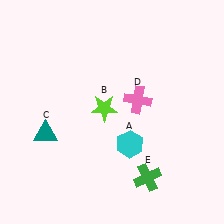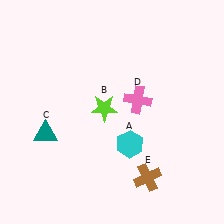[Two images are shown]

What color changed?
The cross (E) changed from green in Image 1 to brown in Image 2.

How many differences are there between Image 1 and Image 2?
There is 1 difference between the two images.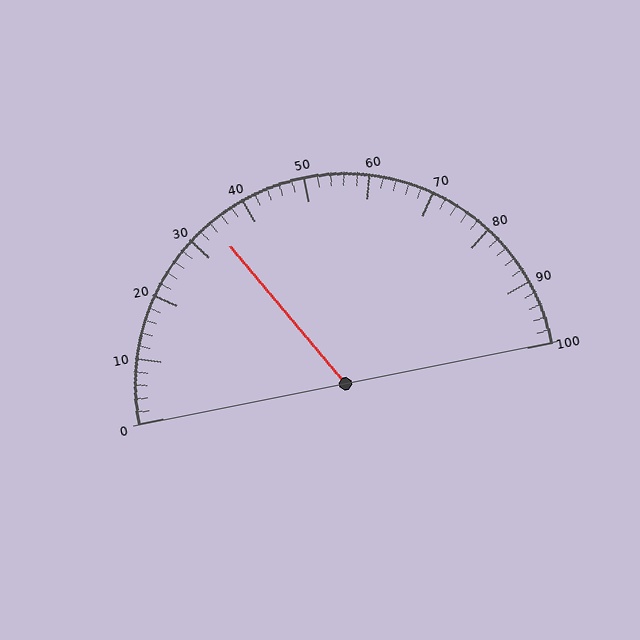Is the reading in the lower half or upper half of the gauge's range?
The reading is in the lower half of the range (0 to 100).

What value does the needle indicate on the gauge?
The needle indicates approximately 34.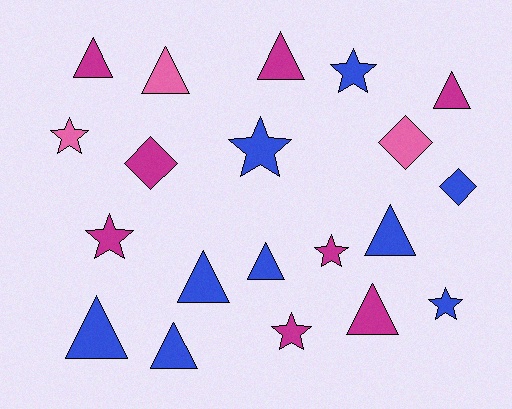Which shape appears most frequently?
Triangle, with 10 objects.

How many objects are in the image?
There are 20 objects.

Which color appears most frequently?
Blue, with 9 objects.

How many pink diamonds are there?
There is 1 pink diamond.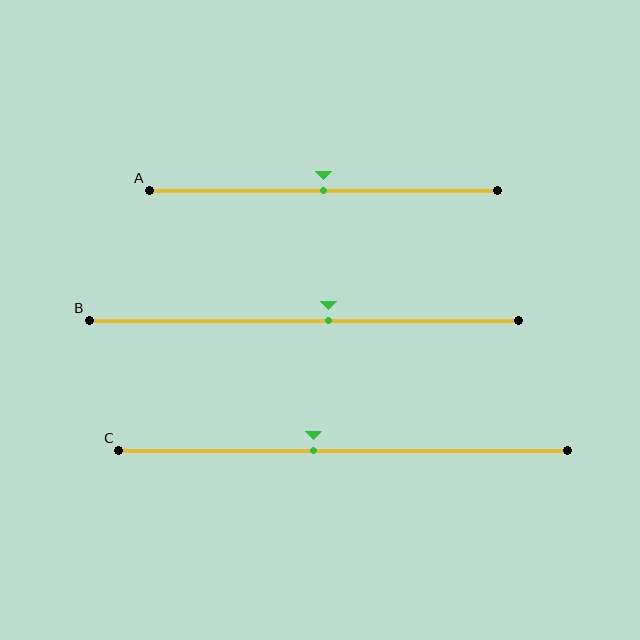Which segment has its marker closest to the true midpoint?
Segment A has its marker closest to the true midpoint.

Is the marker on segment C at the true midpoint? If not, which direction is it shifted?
No, the marker on segment C is shifted to the left by about 7% of the segment length.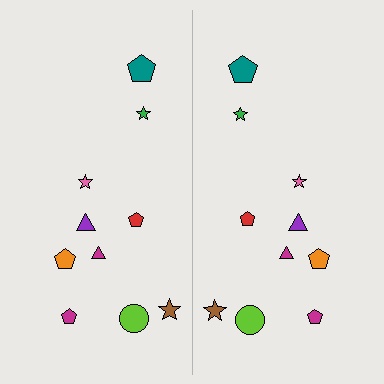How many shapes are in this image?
There are 20 shapes in this image.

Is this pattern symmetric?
Yes, this pattern has bilateral (reflection) symmetry.